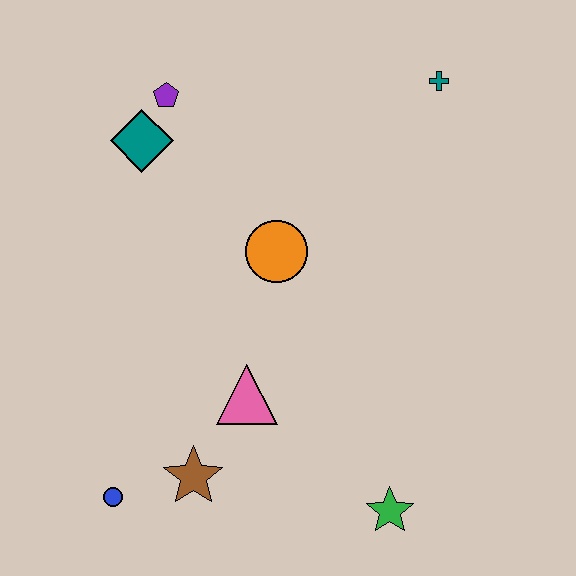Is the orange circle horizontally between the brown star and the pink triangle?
No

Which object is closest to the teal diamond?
The purple pentagon is closest to the teal diamond.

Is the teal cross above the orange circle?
Yes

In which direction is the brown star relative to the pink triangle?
The brown star is below the pink triangle.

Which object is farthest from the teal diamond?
The green star is farthest from the teal diamond.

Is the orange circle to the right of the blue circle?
Yes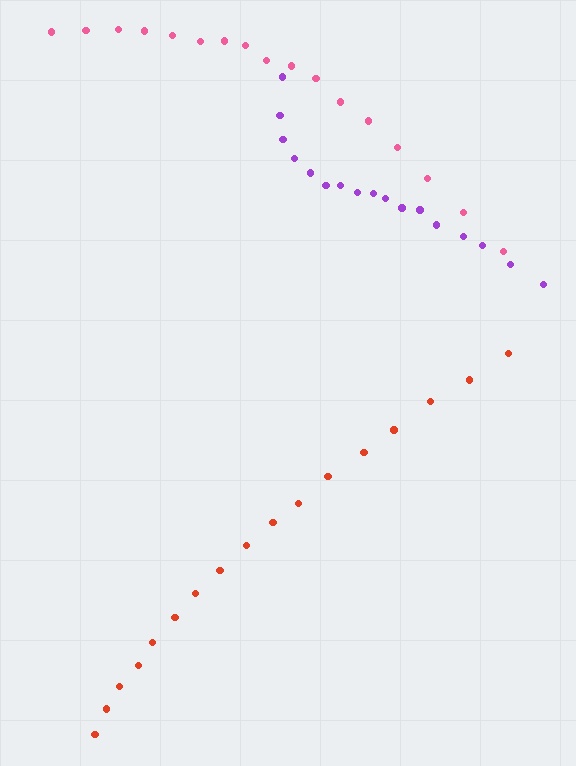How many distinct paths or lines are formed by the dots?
There are 3 distinct paths.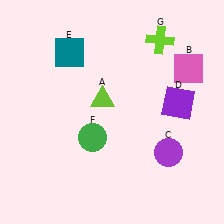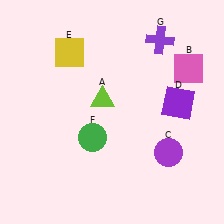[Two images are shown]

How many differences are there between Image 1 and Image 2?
There are 2 differences between the two images.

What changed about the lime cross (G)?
In Image 1, G is lime. In Image 2, it changed to purple.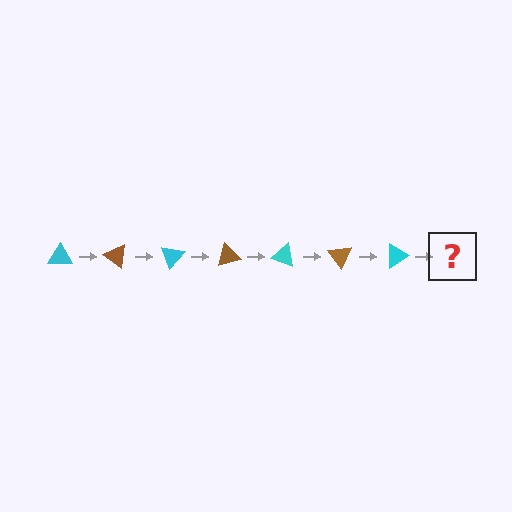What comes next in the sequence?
The next element should be a brown triangle, rotated 245 degrees from the start.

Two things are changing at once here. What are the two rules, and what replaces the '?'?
The two rules are that it rotates 35 degrees each step and the color cycles through cyan and brown. The '?' should be a brown triangle, rotated 245 degrees from the start.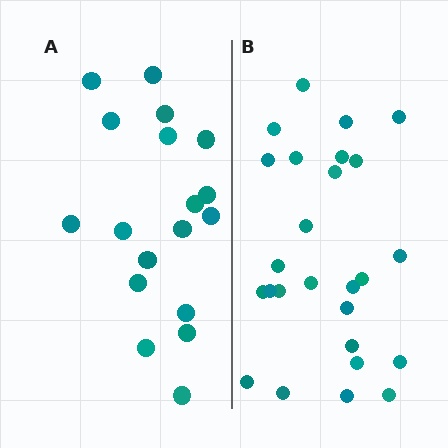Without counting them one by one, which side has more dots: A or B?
Region B (the right region) has more dots.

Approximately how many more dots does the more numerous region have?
Region B has roughly 8 or so more dots than region A.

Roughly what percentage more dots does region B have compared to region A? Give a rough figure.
About 45% more.